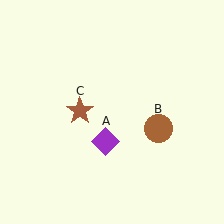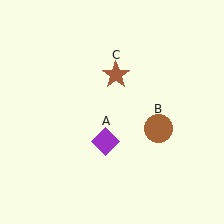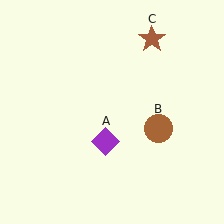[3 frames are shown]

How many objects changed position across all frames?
1 object changed position: brown star (object C).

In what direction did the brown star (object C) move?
The brown star (object C) moved up and to the right.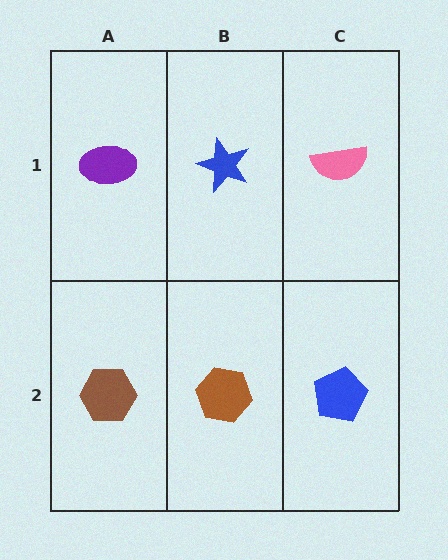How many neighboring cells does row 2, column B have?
3.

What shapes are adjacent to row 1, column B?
A brown hexagon (row 2, column B), a purple ellipse (row 1, column A), a pink semicircle (row 1, column C).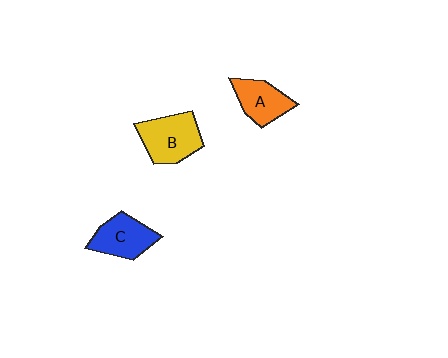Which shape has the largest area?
Shape B (yellow).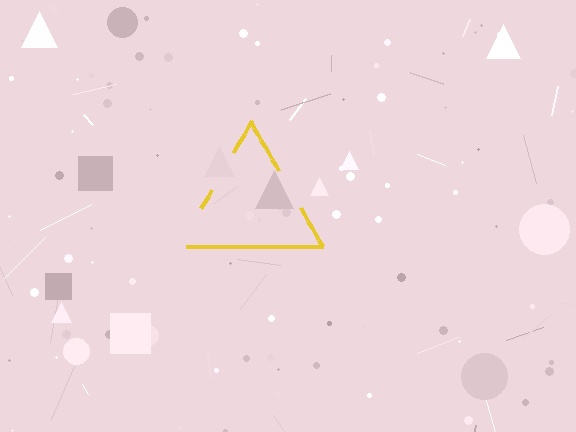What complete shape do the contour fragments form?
The contour fragments form a triangle.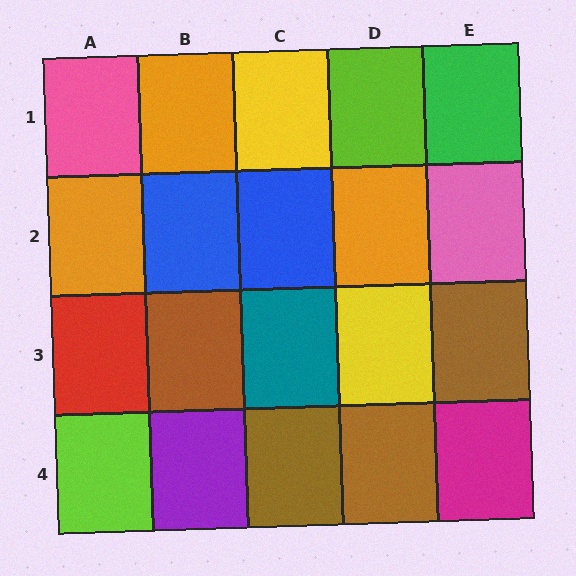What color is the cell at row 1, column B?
Orange.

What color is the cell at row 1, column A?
Pink.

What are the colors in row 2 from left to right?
Orange, blue, blue, orange, pink.